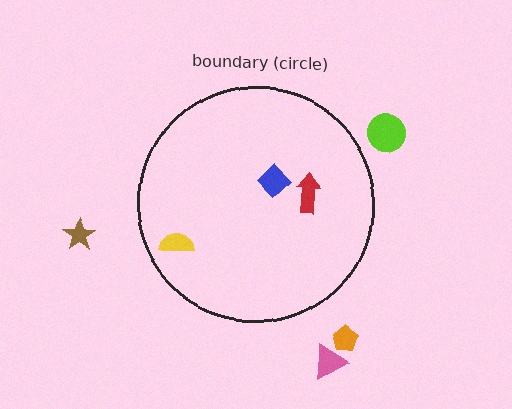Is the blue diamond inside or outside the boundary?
Inside.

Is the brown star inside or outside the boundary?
Outside.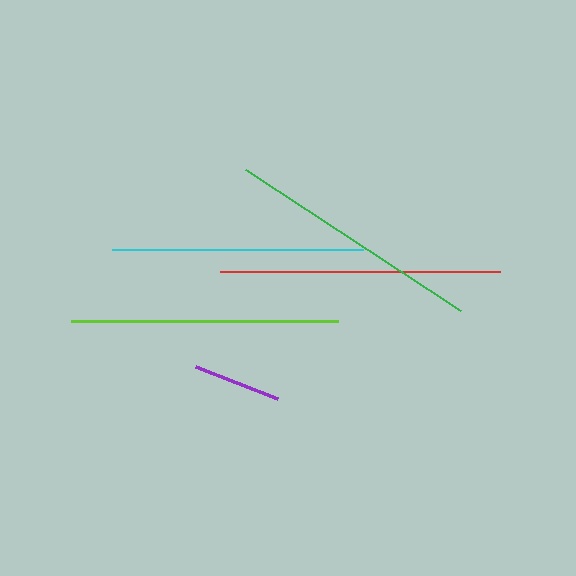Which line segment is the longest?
The red line is the longest at approximately 280 pixels.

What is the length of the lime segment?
The lime segment is approximately 267 pixels long.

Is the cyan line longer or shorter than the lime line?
The lime line is longer than the cyan line.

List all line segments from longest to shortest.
From longest to shortest: red, lime, green, cyan, purple.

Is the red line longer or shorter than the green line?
The red line is longer than the green line.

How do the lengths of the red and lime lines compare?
The red and lime lines are approximately the same length.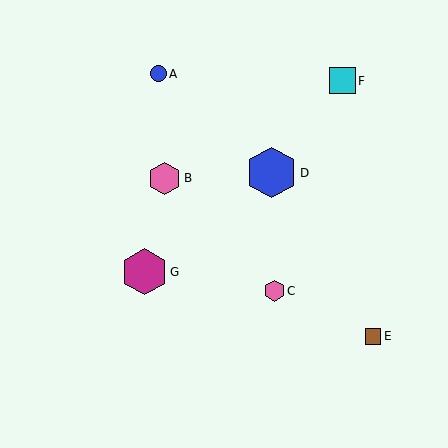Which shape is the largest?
The blue hexagon (labeled D) is the largest.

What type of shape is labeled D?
Shape D is a blue hexagon.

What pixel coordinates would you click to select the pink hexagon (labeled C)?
Click at (274, 291) to select the pink hexagon C.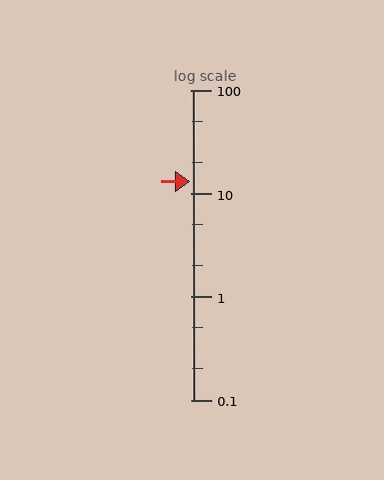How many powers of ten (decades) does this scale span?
The scale spans 3 decades, from 0.1 to 100.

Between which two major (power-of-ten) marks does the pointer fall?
The pointer is between 10 and 100.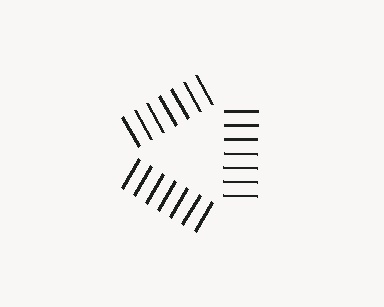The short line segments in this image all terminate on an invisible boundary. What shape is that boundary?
An illusory triangle — the line segments terminate on its edges but no continuous stroke is drawn.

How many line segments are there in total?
21 — 7 along each of the 3 edges.